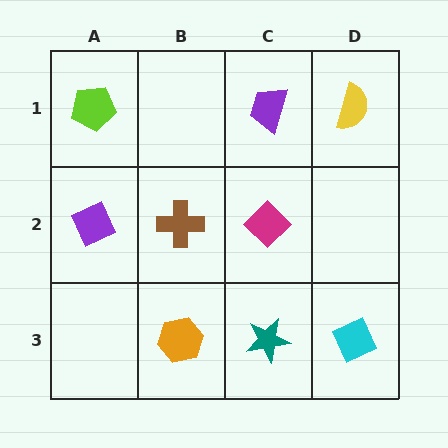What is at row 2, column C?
A magenta diamond.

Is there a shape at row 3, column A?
No, that cell is empty.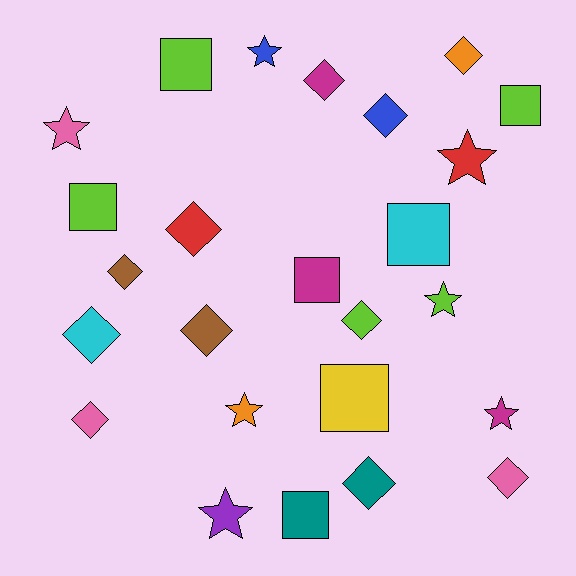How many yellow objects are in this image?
There is 1 yellow object.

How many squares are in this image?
There are 7 squares.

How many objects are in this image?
There are 25 objects.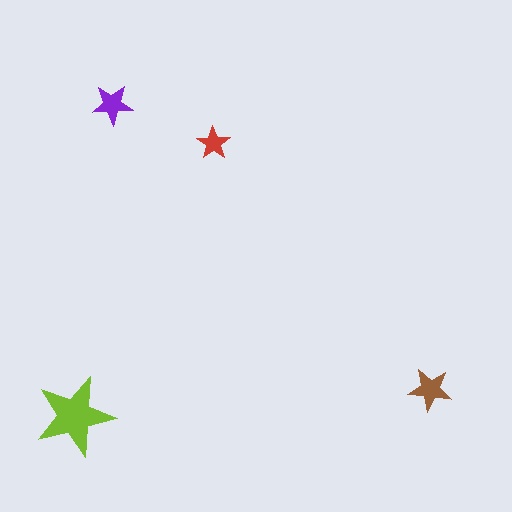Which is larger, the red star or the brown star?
The brown one.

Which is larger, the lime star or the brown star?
The lime one.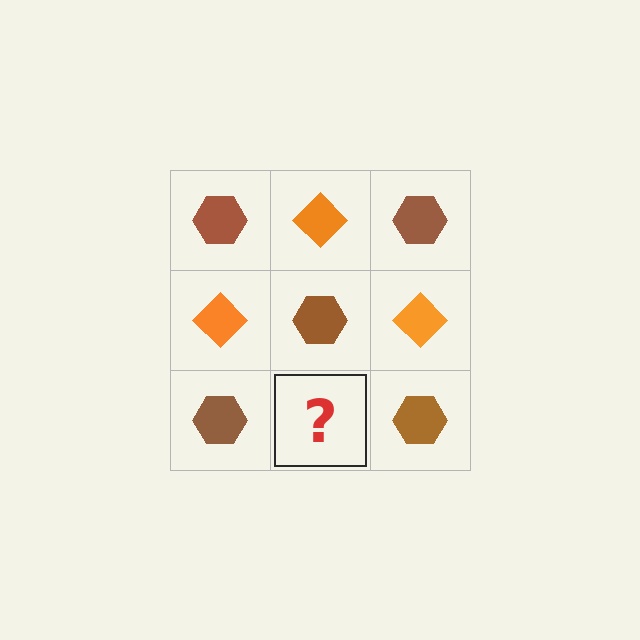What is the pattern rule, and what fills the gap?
The rule is that it alternates brown hexagon and orange diamond in a checkerboard pattern. The gap should be filled with an orange diamond.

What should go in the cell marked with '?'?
The missing cell should contain an orange diamond.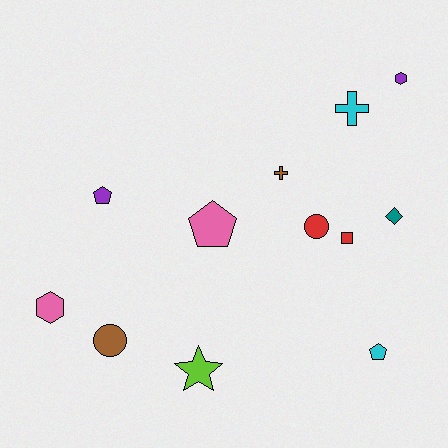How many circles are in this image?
There are 2 circles.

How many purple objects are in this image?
There are 2 purple objects.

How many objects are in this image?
There are 12 objects.